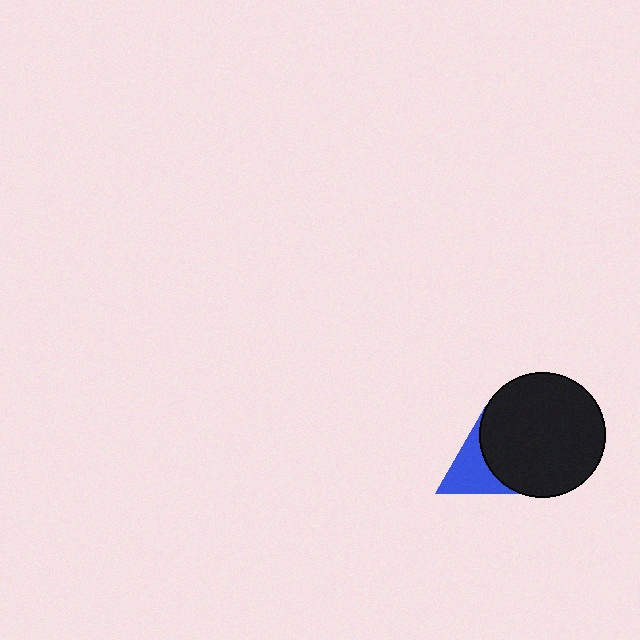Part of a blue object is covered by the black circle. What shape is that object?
It is a triangle.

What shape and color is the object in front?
The object in front is a black circle.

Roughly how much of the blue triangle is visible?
About half of it is visible (roughly 53%).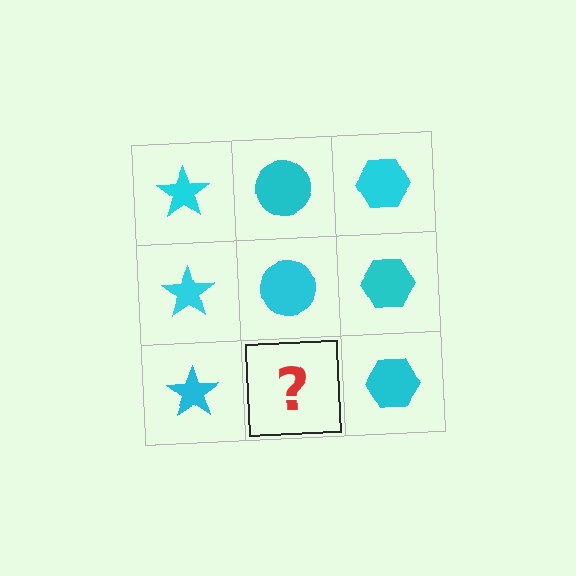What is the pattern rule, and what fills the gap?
The rule is that each column has a consistent shape. The gap should be filled with a cyan circle.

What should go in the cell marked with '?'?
The missing cell should contain a cyan circle.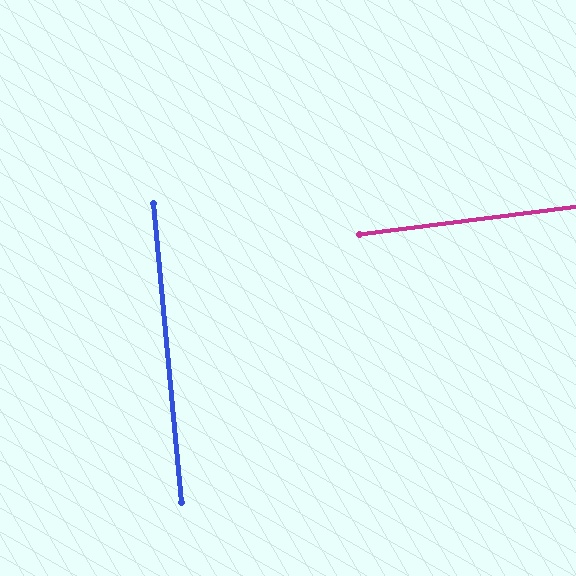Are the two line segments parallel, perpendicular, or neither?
Perpendicular — they meet at approximately 88°.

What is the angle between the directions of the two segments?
Approximately 88 degrees.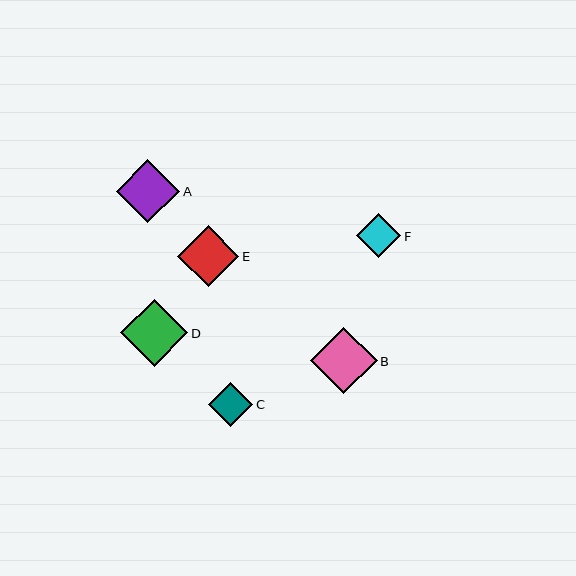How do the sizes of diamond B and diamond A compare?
Diamond B and diamond A are approximately the same size.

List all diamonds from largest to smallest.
From largest to smallest: D, B, A, E, C, F.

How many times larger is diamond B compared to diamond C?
Diamond B is approximately 1.5 times the size of diamond C.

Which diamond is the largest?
Diamond D is the largest with a size of approximately 67 pixels.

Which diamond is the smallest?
Diamond F is the smallest with a size of approximately 44 pixels.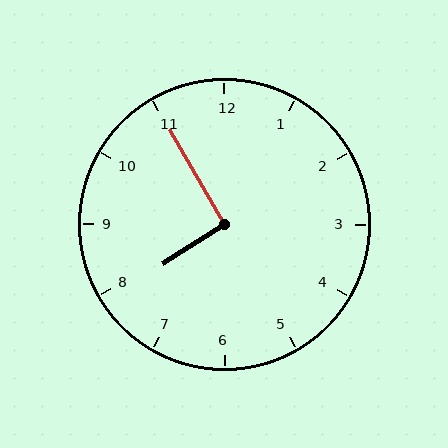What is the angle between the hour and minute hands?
Approximately 92 degrees.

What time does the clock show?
7:55.